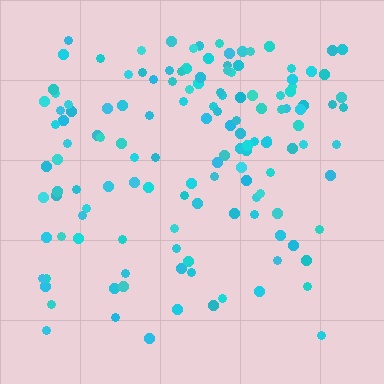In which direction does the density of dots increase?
From bottom to top, with the top side densest.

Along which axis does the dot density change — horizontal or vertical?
Vertical.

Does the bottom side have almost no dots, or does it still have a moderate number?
Still a moderate number, just noticeably fewer than the top.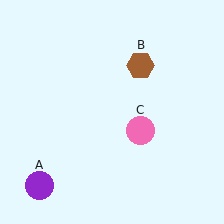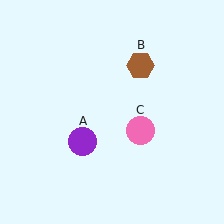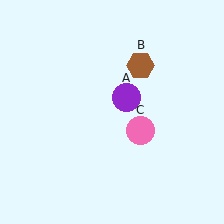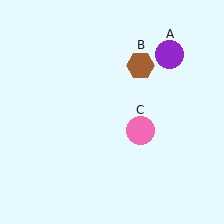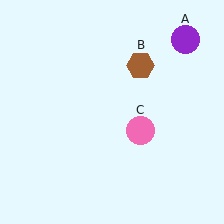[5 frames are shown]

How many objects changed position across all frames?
1 object changed position: purple circle (object A).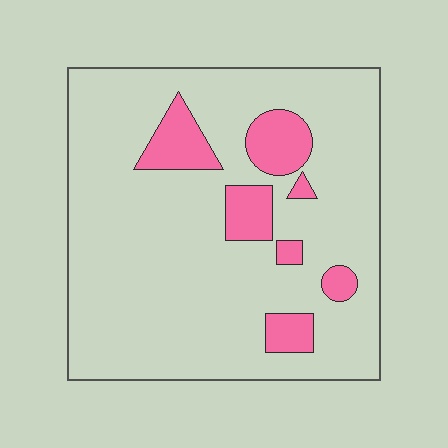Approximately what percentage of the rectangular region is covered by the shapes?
Approximately 15%.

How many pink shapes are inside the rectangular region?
7.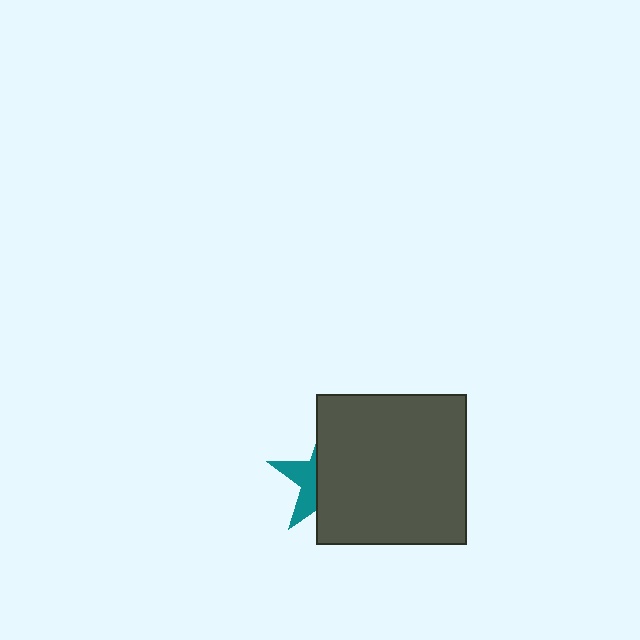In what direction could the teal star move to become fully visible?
The teal star could move left. That would shift it out from behind the dark gray square entirely.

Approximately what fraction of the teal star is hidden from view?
Roughly 66% of the teal star is hidden behind the dark gray square.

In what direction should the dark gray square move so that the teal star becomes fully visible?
The dark gray square should move right. That is the shortest direction to clear the overlap and leave the teal star fully visible.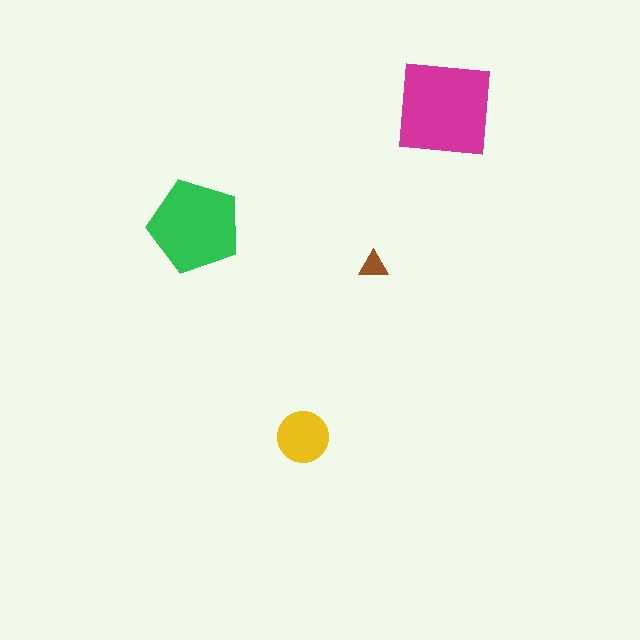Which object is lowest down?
The yellow circle is bottommost.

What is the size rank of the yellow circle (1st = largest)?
3rd.